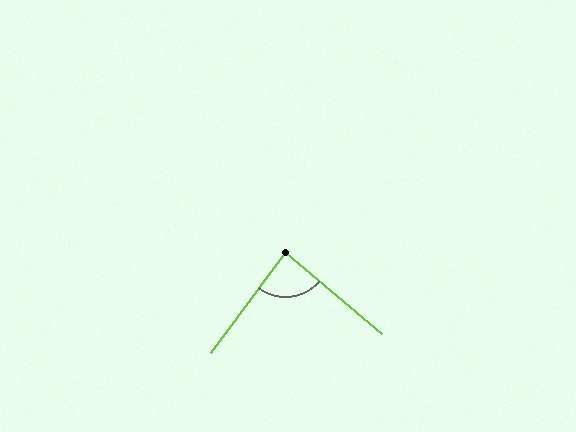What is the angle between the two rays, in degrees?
Approximately 87 degrees.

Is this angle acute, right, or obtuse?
It is approximately a right angle.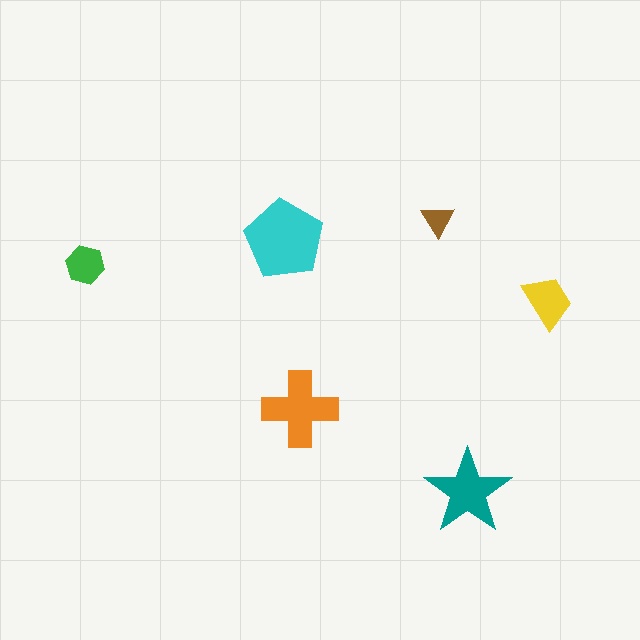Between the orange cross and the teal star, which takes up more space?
The orange cross.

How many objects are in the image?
There are 6 objects in the image.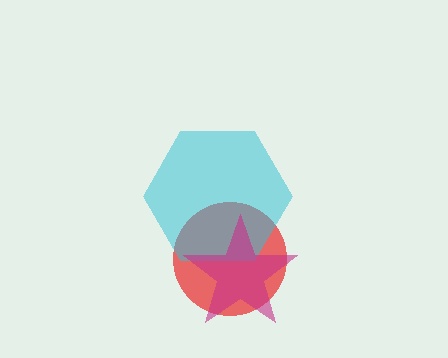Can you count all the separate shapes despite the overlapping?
Yes, there are 3 separate shapes.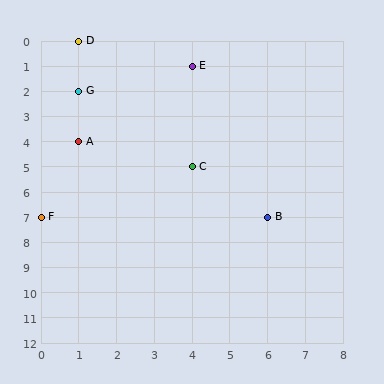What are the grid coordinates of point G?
Point G is at grid coordinates (1, 2).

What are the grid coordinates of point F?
Point F is at grid coordinates (0, 7).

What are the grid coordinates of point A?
Point A is at grid coordinates (1, 4).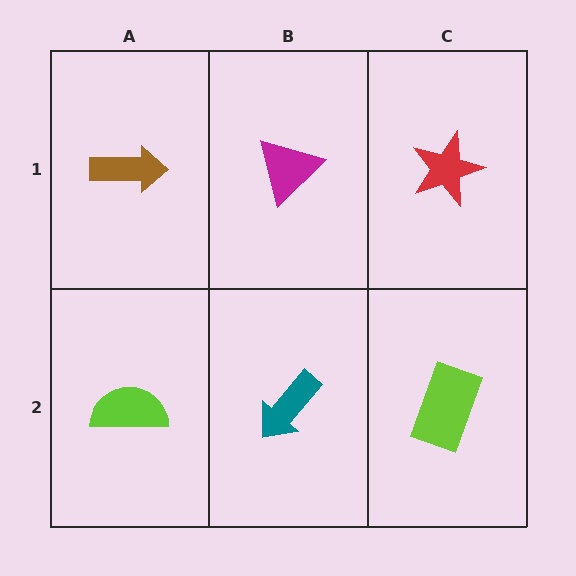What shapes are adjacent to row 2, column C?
A red star (row 1, column C), a teal arrow (row 2, column B).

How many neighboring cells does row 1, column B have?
3.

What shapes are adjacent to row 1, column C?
A lime rectangle (row 2, column C), a magenta triangle (row 1, column B).